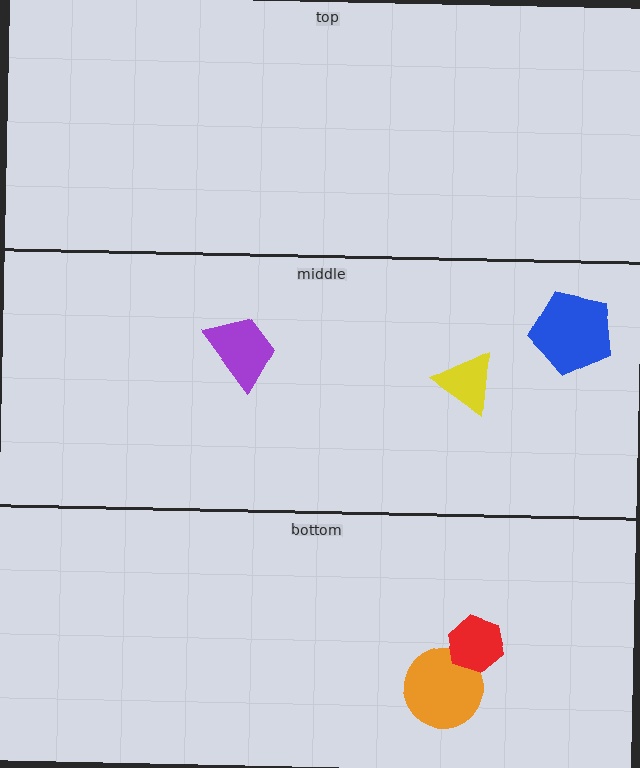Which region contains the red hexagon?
The bottom region.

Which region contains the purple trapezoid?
The middle region.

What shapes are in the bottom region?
The orange circle, the red hexagon.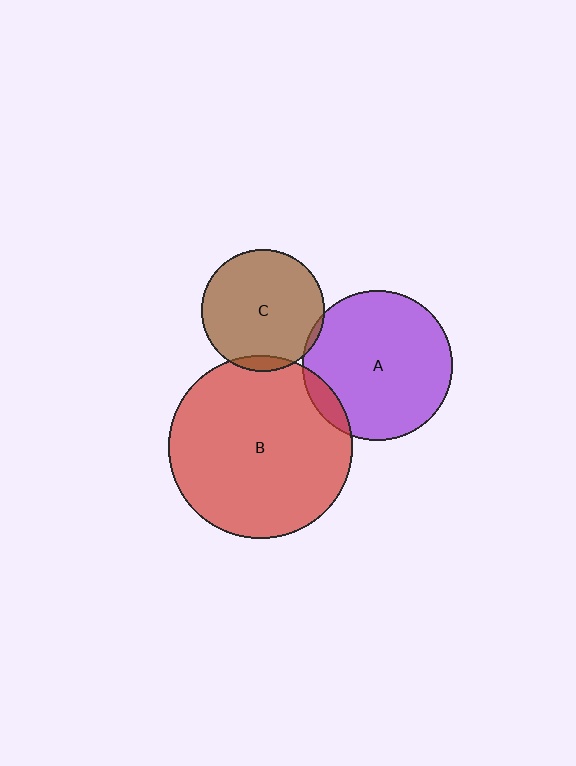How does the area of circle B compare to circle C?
Approximately 2.2 times.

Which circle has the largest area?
Circle B (red).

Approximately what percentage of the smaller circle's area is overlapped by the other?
Approximately 10%.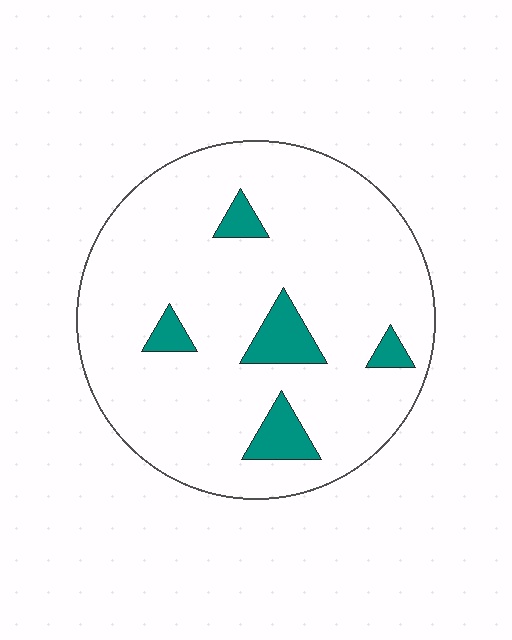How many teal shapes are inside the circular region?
5.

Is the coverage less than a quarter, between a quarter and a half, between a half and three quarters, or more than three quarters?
Less than a quarter.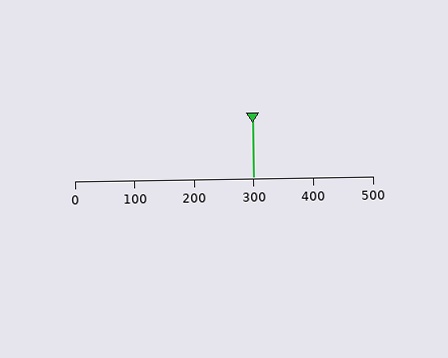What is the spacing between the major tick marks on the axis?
The major ticks are spaced 100 apart.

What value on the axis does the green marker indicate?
The marker indicates approximately 300.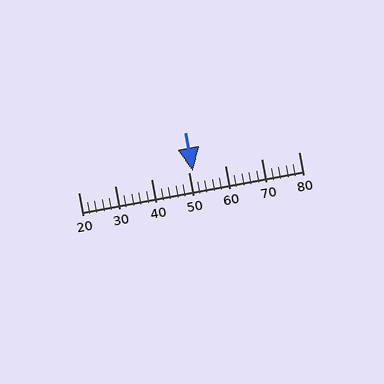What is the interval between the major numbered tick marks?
The major tick marks are spaced 10 units apart.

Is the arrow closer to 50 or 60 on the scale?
The arrow is closer to 50.